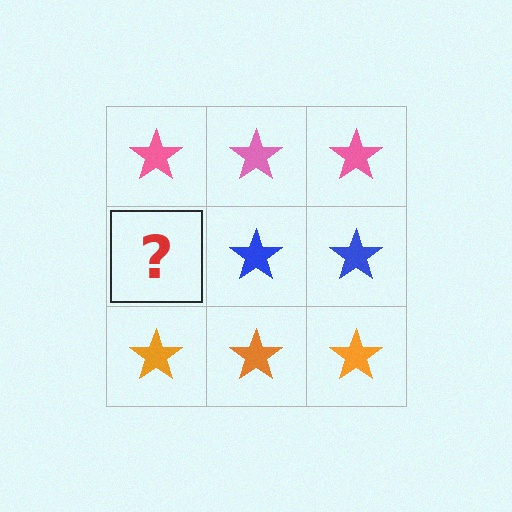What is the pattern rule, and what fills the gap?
The rule is that each row has a consistent color. The gap should be filled with a blue star.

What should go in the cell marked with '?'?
The missing cell should contain a blue star.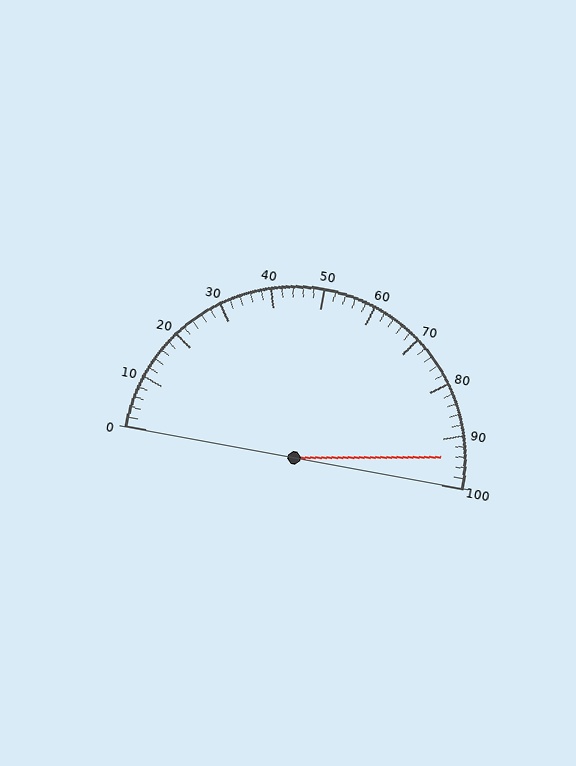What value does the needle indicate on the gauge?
The needle indicates approximately 94.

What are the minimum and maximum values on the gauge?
The gauge ranges from 0 to 100.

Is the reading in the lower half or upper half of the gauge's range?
The reading is in the upper half of the range (0 to 100).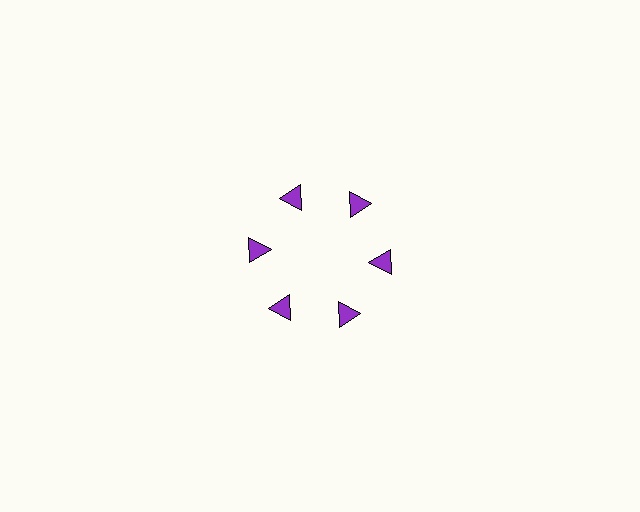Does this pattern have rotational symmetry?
Yes, this pattern has 6-fold rotational symmetry. It looks the same after rotating 60 degrees around the center.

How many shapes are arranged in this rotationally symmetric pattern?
There are 6 shapes, arranged in 6 groups of 1.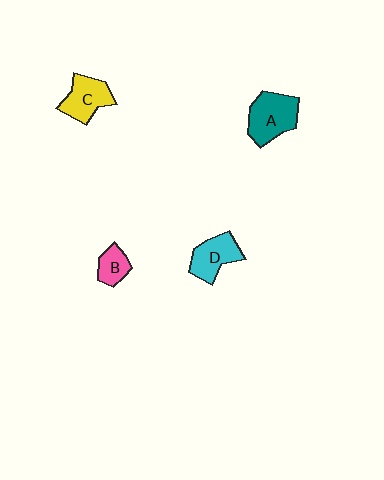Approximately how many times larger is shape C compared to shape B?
Approximately 1.7 times.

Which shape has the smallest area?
Shape B (pink).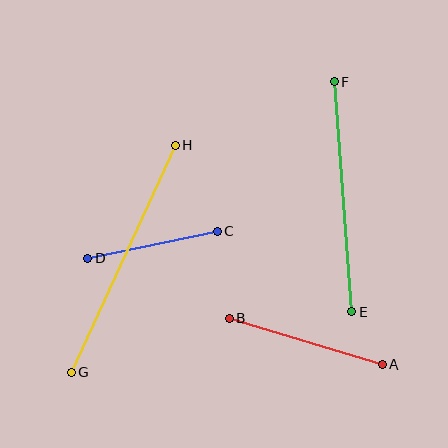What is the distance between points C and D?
The distance is approximately 132 pixels.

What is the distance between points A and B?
The distance is approximately 160 pixels.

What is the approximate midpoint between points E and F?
The midpoint is at approximately (343, 197) pixels.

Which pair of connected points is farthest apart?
Points G and H are farthest apart.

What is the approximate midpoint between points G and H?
The midpoint is at approximately (123, 259) pixels.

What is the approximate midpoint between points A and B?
The midpoint is at approximately (305, 342) pixels.